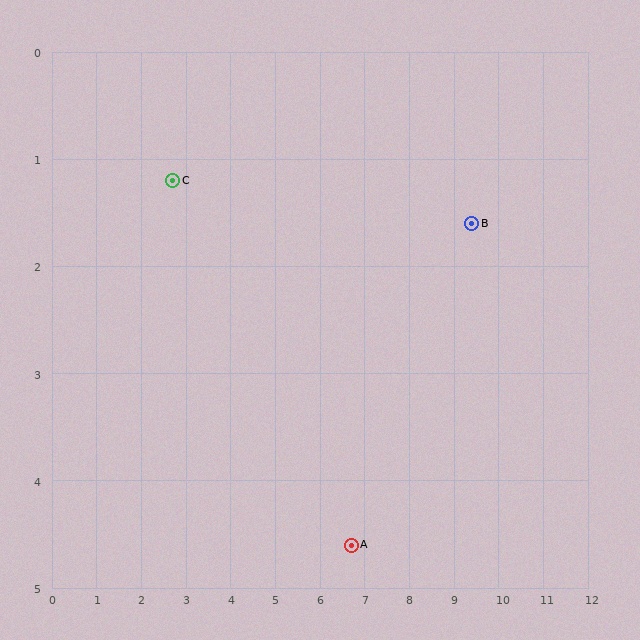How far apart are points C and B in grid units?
Points C and B are about 6.7 grid units apart.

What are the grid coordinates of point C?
Point C is at approximately (2.7, 1.2).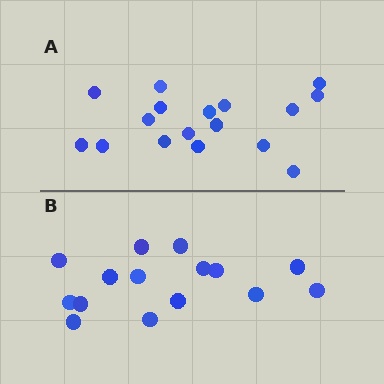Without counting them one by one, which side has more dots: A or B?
Region A (the top region) has more dots.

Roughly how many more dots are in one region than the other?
Region A has just a few more — roughly 2 or 3 more dots than region B.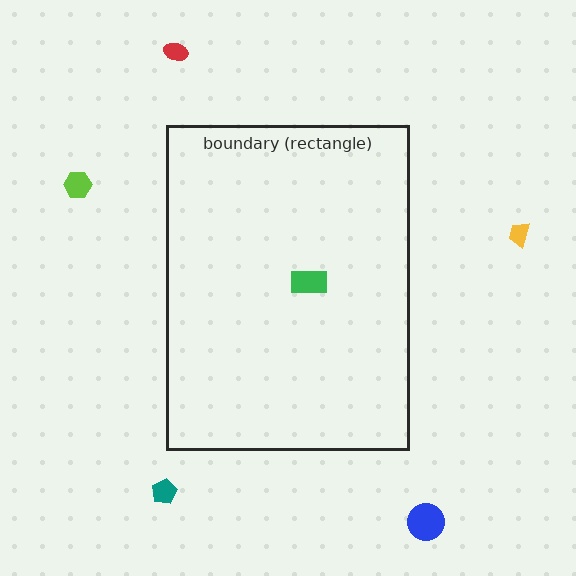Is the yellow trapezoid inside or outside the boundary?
Outside.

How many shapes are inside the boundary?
1 inside, 5 outside.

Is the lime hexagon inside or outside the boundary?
Outside.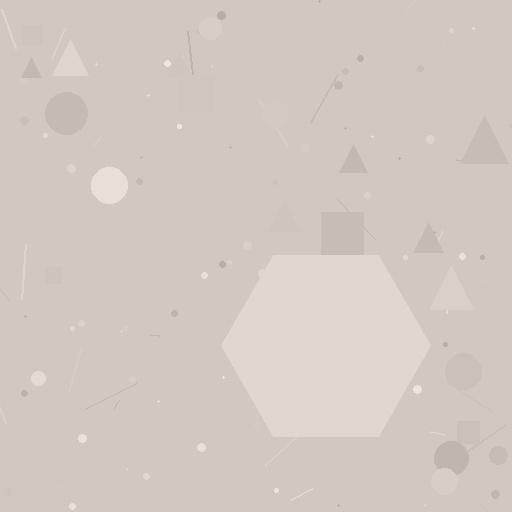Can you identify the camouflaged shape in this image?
The camouflaged shape is a hexagon.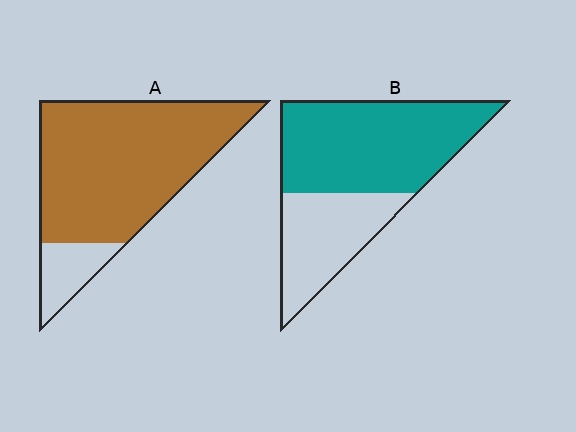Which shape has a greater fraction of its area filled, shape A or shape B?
Shape A.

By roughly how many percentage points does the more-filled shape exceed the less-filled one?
By roughly 20 percentage points (A over B).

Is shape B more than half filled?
Yes.